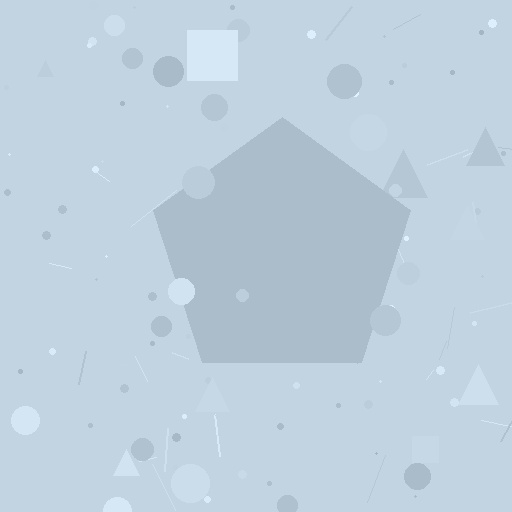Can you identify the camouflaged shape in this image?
The camouflaged shape is a pentagon.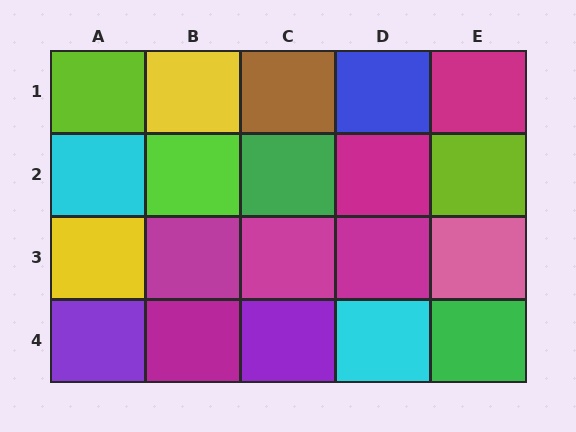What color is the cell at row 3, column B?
Magenta.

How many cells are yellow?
2 cells are yellow.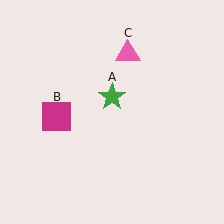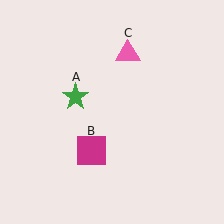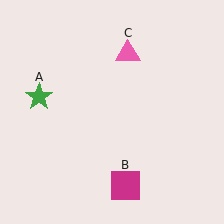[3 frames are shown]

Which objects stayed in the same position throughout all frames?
Pink triangle (object C) remained stationary.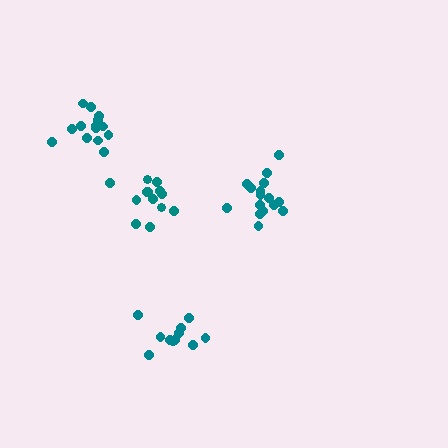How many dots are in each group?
Group 1: 16 dots, Group 2: 11 dots, Group 3: 13 dots, Group 4: 14 dots (54 total).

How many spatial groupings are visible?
There are 4 spatial groupings.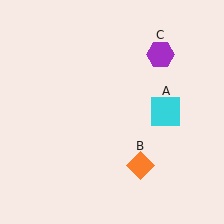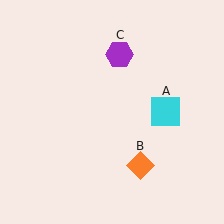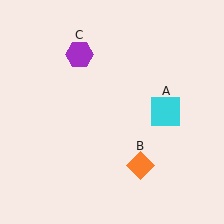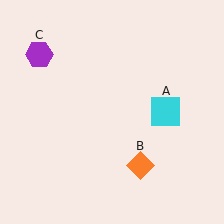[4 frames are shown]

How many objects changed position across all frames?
1 object changed position: purple hexagon (object C).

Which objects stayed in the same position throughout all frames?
Cyan square (object A) and orange diamond (object B) remained stationary.